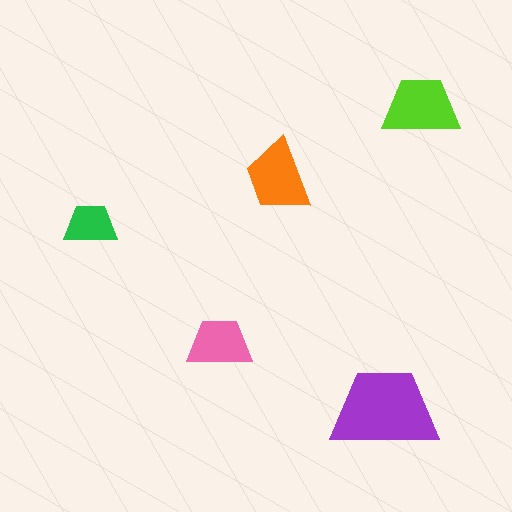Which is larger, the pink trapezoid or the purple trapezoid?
The purple one.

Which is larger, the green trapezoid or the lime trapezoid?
The lime one.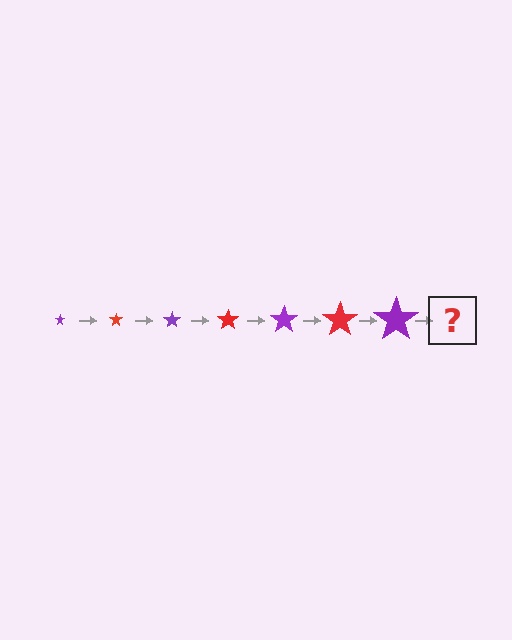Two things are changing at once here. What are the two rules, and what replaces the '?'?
The two rules are that the star grows larger each step and the color cycles through purple and red. The '?' should be a red star, larger than the previous one.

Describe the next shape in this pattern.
It should be a red star, larger than the previous one.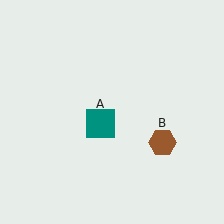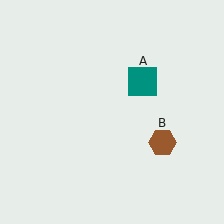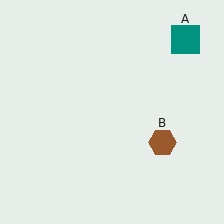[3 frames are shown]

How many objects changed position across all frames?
1 object changed position: teal square (object A).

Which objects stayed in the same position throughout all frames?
Brown hexagon (object B) remained stationary.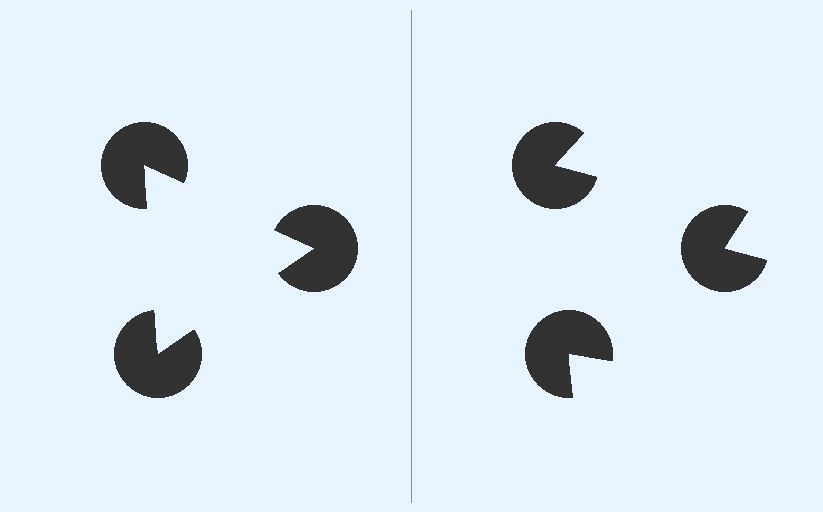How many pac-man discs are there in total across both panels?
6 — 3 on each side.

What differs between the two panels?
The pac-man discs are positioned identically on both sides; only the wedge orientations differ. On the left they align to a triangle; on the right they are misaligned.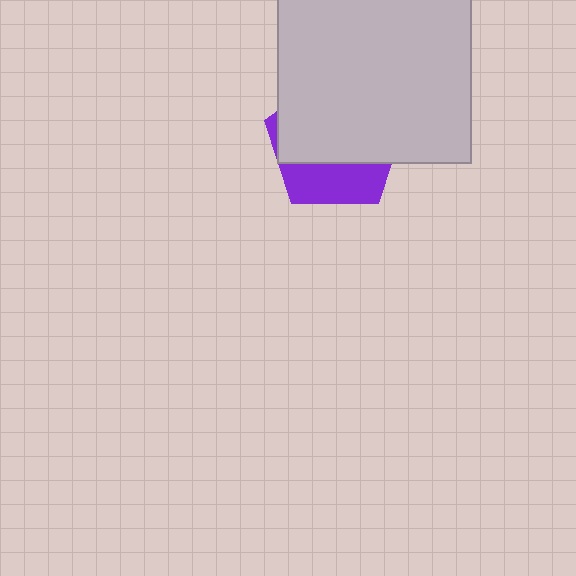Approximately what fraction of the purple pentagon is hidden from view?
Roughly 67% of the purple pentagon is hidden behind the light gray square.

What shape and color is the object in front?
The object in front is a light gray square.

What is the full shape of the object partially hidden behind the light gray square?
The partially hidden object is a purple pentagon.